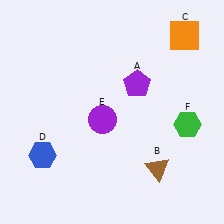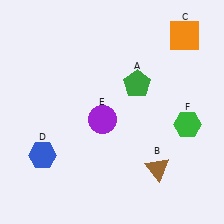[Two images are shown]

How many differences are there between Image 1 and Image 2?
There is 1 difference between the two images.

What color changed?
The pentagon (A) changed from purple in Image 1 to green in Image 2.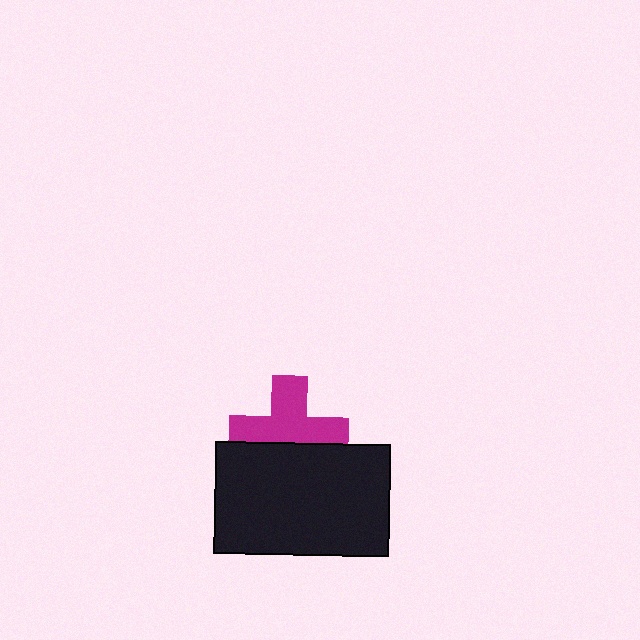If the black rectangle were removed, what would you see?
You would see the complete magenta cross.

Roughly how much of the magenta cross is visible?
About half of it is visible (roughly 63%).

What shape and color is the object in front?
The object in front is a black rectangle.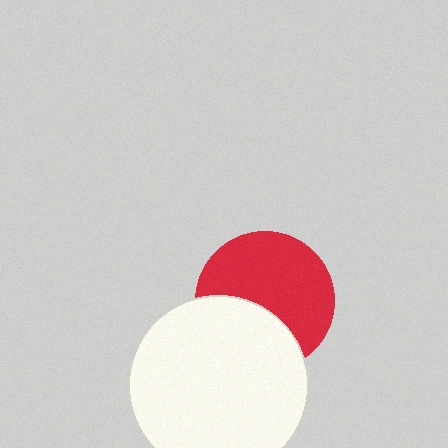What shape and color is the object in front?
The object in front is a white circle.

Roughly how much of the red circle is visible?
About half of it is visible (roughly 63%).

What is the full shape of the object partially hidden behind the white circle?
The partially hidden object is a red circle.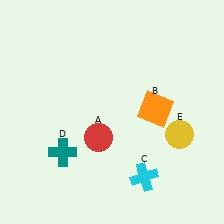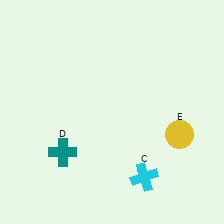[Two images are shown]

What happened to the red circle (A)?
The red circle (A) was removed in Image 2. It was in the bottom-left area of Image 1.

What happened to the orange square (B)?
The orange square (B) was removed in Image 2. It was in the top-right area of Image 1.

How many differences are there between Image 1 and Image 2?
There are 2 differences between the two images.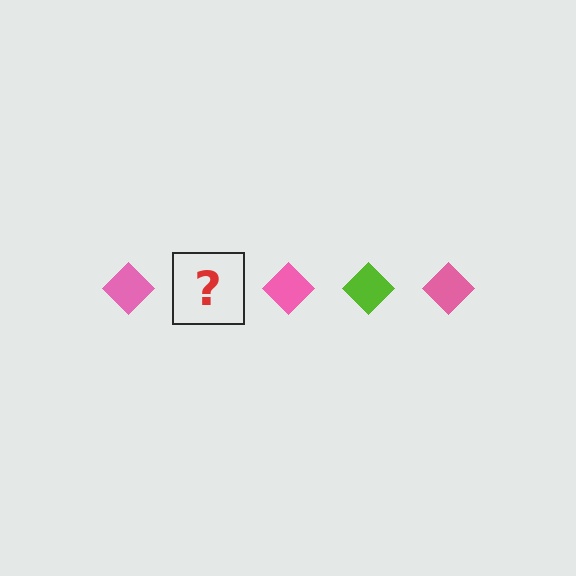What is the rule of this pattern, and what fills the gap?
The rule is that the pattern cycles through pink, lime diamonds. The gap should be filled with a lime diamond.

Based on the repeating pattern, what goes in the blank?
The blank should be a lime diamond.